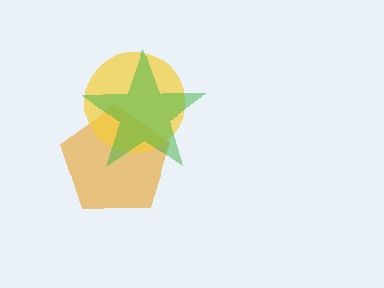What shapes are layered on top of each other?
The layered shapes are: an orange pentagon, a yellow circle, a green star.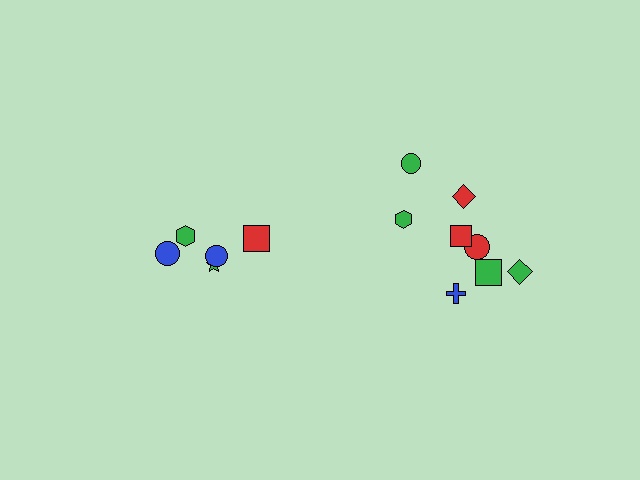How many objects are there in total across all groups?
There are 13 objects.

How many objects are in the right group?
There are 8 objects.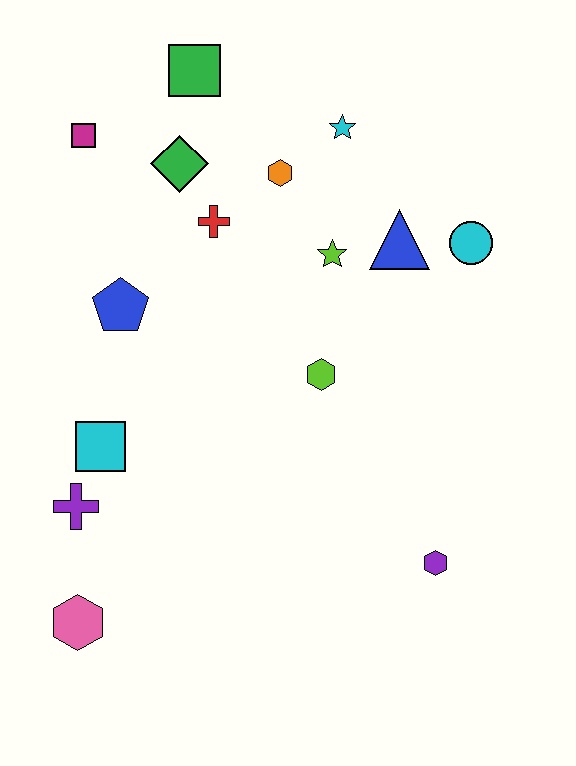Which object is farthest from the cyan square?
The cyan circle is farthest from the cyan square.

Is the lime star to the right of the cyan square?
Yes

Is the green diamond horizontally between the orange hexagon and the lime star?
No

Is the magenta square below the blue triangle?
No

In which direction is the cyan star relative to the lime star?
The cyan star is above the lime star.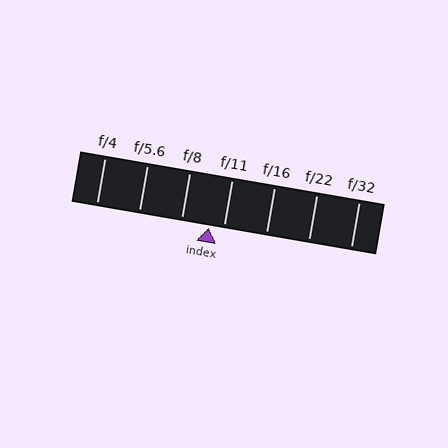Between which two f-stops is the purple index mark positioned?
The index mark is between f/8 and f/11.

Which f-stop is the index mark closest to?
The index mark is closest to f/11.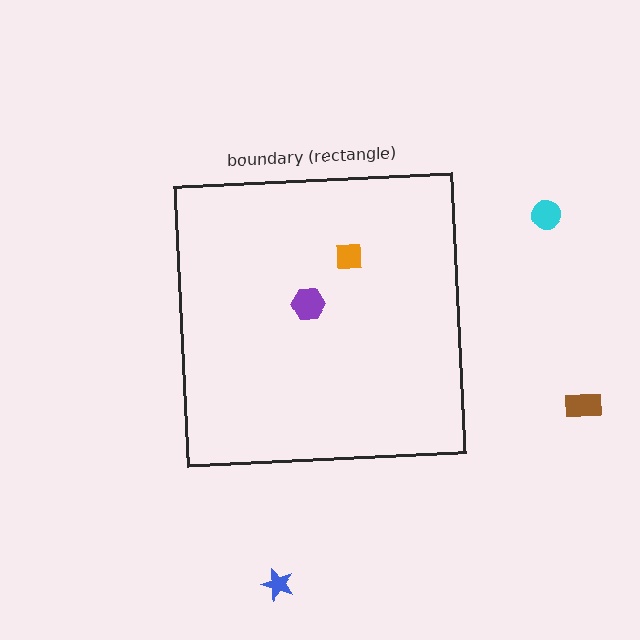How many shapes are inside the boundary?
2 inside, 3 outside.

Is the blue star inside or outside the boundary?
Outside.